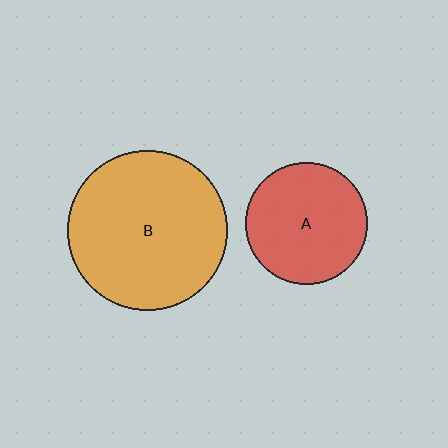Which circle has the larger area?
Circle B (orange).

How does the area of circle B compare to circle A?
Approximately 1.7 times.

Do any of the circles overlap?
No, none of the circles overlap.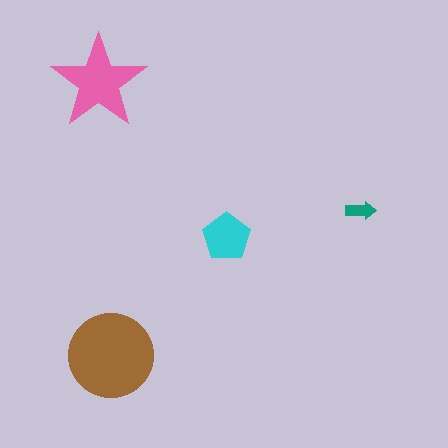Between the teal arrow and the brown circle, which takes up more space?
The brown circle.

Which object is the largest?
The brown circle.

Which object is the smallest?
The teal arrow.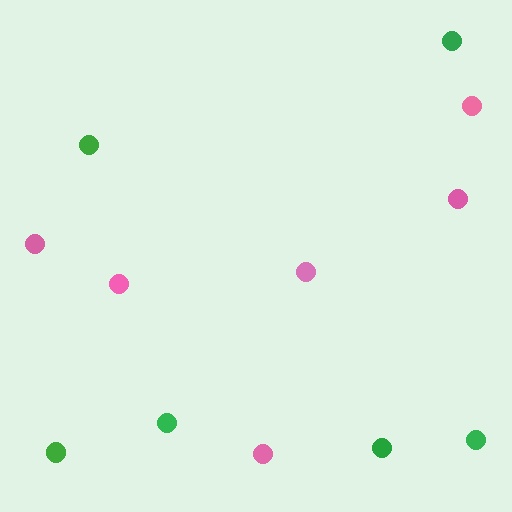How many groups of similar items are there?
There are 2 groups: one group of green circles (6) and one group of pink circles (6).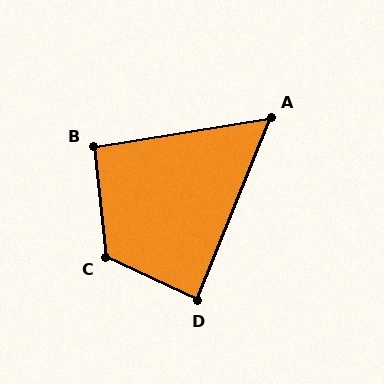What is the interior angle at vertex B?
Approximately 93 degrees (approximately right).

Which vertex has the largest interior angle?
C, at approximately 121 degrees.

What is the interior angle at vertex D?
Approximately 87 degrees (approximately right).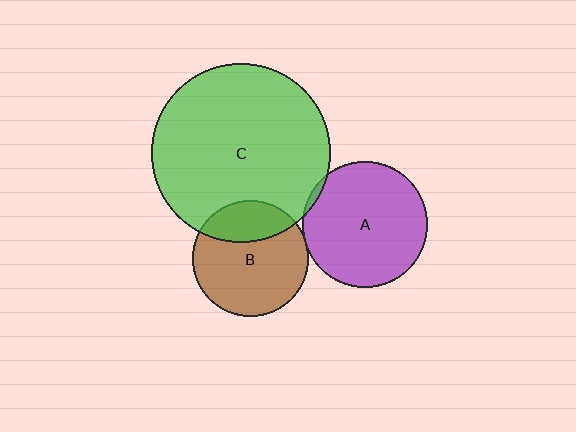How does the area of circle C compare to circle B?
Approximately 2.4 times.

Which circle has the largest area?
Circle C (green).